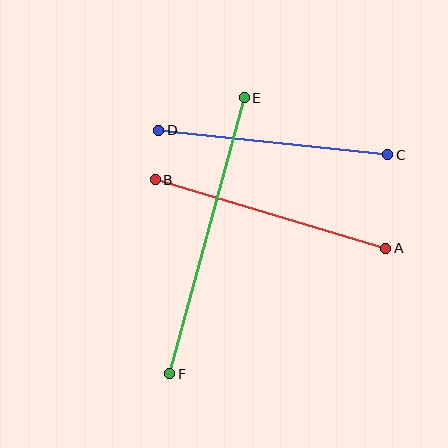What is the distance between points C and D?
The distance is approximately 230 pixels.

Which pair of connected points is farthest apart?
Points E and F are farthest apart.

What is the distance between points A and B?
The distance is approximately 240 pixels.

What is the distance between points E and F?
The distance is approximately 286 pixels.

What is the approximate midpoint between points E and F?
The midpoint is at approximately (207, 236) pixels.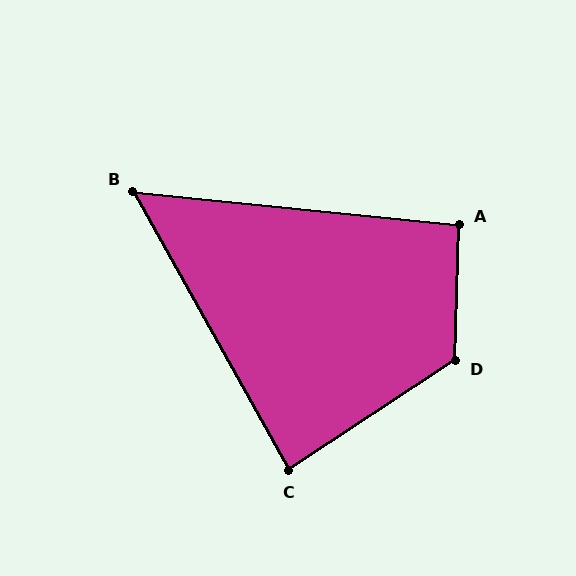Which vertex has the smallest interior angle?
B, at approximately 55 degrees.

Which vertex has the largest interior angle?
D, at approximately 125 degrees.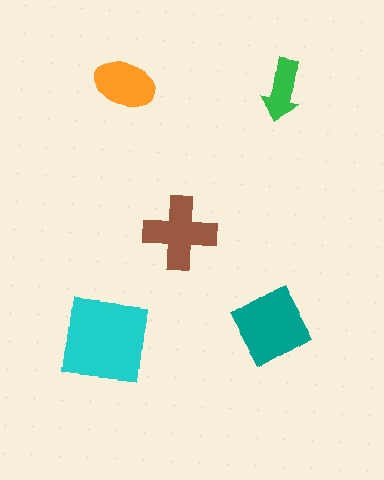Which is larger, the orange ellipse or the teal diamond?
The teal diamond.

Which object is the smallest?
The green arrow.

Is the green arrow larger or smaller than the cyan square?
Smaller.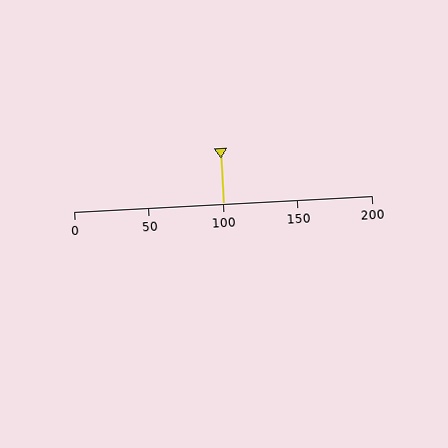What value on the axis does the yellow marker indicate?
The marker indicates approximately 100.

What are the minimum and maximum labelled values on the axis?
The axis runs from 0 to 200.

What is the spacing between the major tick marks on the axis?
The major ticks are spaced 50 apart.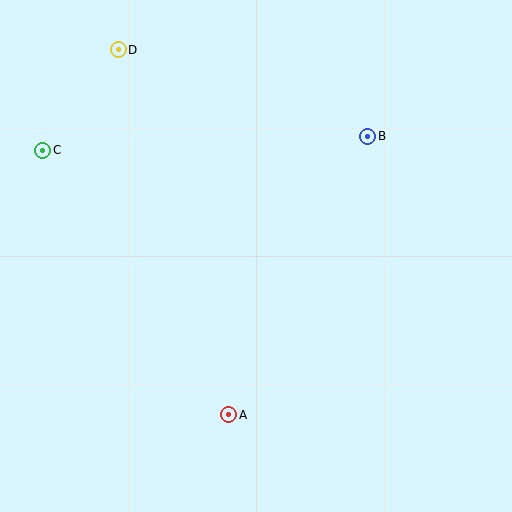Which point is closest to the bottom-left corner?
Point A is closest to the bottom-left corner.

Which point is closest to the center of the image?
Point A at (229, 415) is closest to the center.